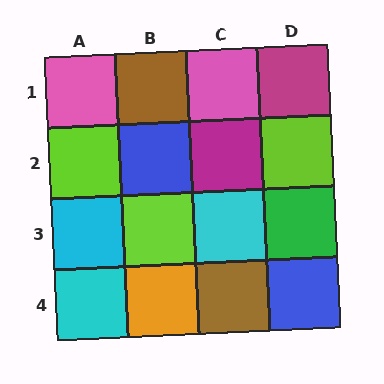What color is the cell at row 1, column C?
Pink.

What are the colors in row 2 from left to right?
Lime, blue, magenta, lime.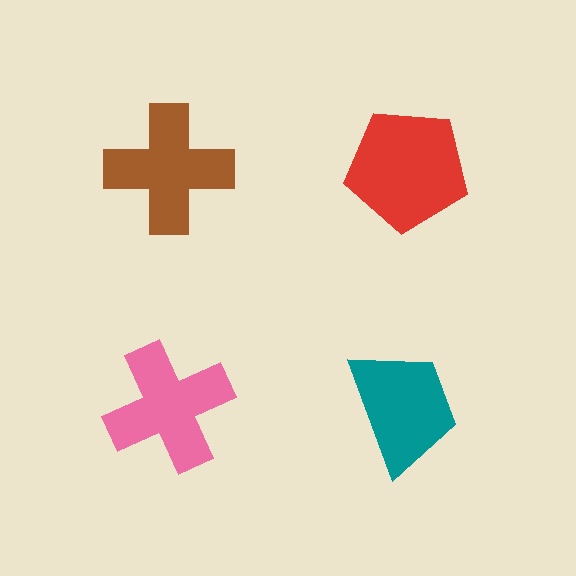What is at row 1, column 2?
A red pentagon.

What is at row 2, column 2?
A teal trapezoid.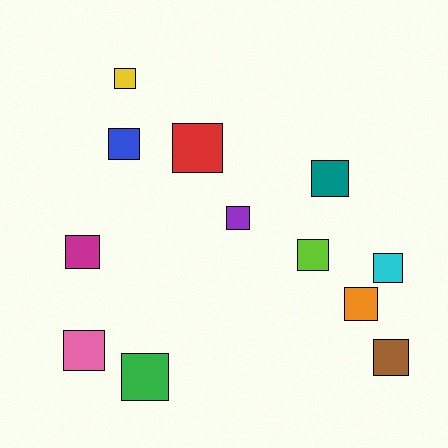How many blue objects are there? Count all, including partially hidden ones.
There is 1 blue object.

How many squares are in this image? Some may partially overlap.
There are 12 squares.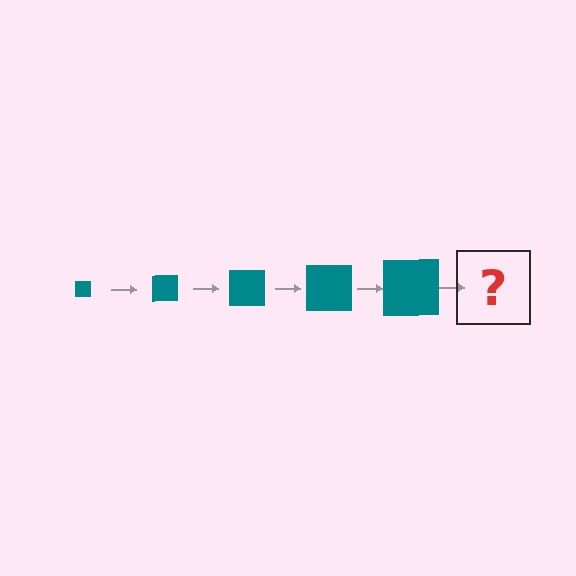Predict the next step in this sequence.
The next step is a teal square, larger than the previous one.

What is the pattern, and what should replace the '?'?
The pattern is that the square gets progressively larger each step. The '?' should be a teal square, larger than the previous one.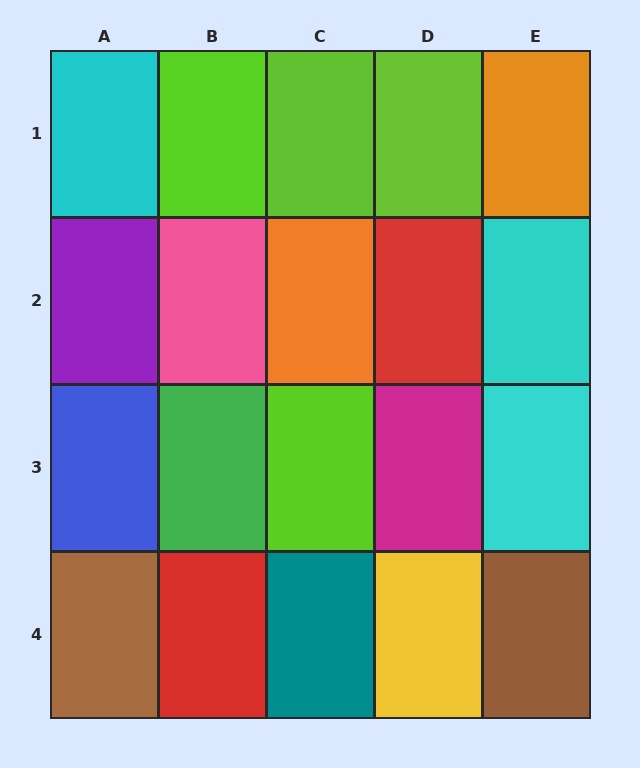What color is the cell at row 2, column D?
Red.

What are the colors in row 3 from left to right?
Blue, green, lime, magenta, cyan.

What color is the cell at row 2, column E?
Cyan.